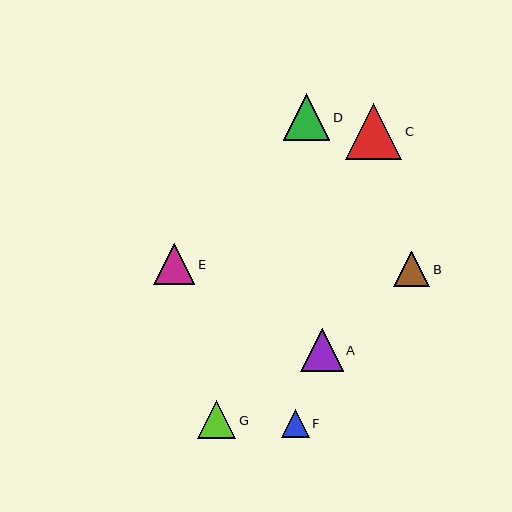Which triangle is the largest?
Triangle C is the largest with a size of approximately 56 pixels.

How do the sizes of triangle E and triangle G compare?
Triangle E and triangle G are approximately the same size.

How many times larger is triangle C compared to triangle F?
Triangle C is approximately 2.0 times the size of triangle F.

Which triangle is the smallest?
Triangle F is the smallest with a size of approximately 28 pixels.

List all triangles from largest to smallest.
From largest to smallest: C, D, A, E, G, B, F.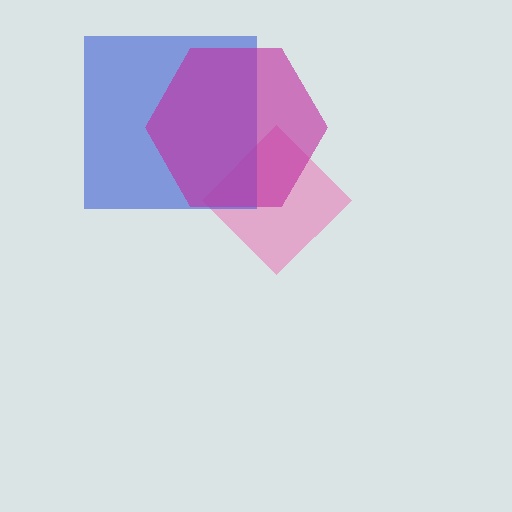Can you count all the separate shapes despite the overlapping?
Yes, there are 3 separate shapes.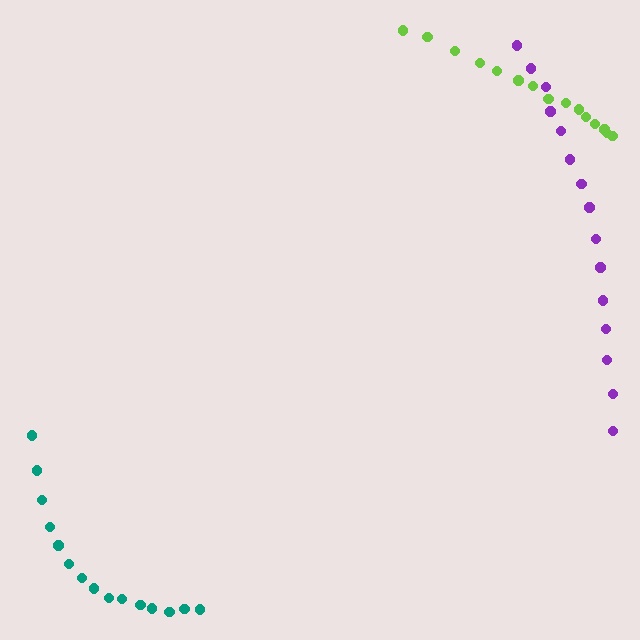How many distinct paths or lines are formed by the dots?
There are 3 distinct paths.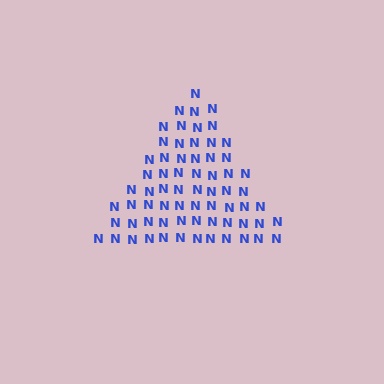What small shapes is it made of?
It is made of small letter N's.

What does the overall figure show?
The overall figure shows a triangle.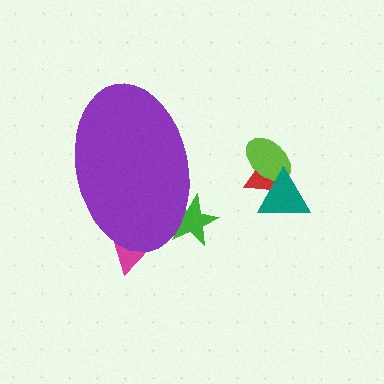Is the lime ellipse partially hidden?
No, the lime ellipse is fully visible.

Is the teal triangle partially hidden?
No, the teal triangle is fully visible.